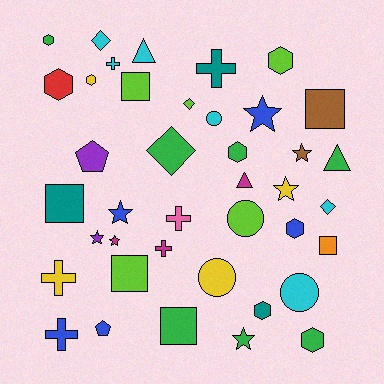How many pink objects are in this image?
There is 1 pink object.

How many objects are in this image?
There are 40 objects.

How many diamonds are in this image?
There are 4 diamonds.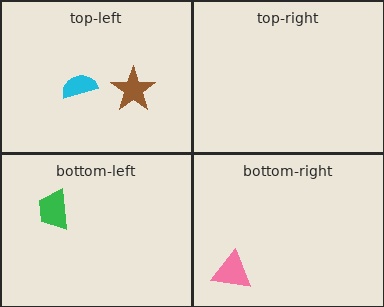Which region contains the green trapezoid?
The bottom-left region.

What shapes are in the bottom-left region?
The green trapezoid.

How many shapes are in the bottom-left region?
1.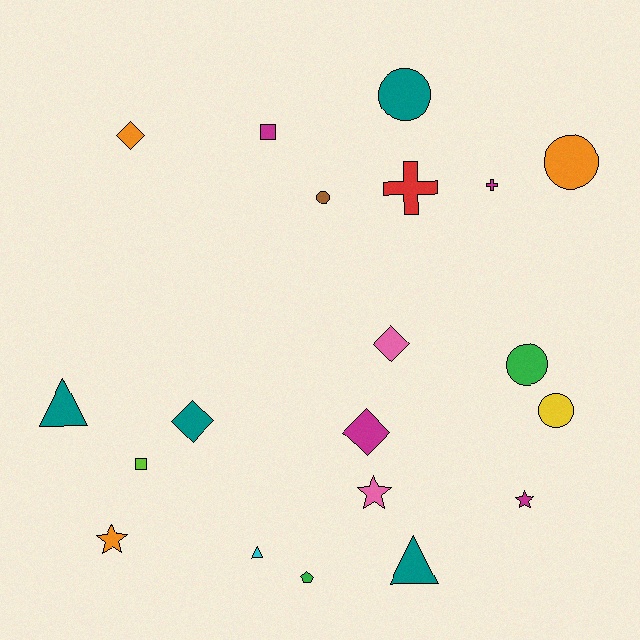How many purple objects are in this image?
There are no purple objects.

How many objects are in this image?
There are 20 objects.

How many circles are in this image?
There are 5 circles.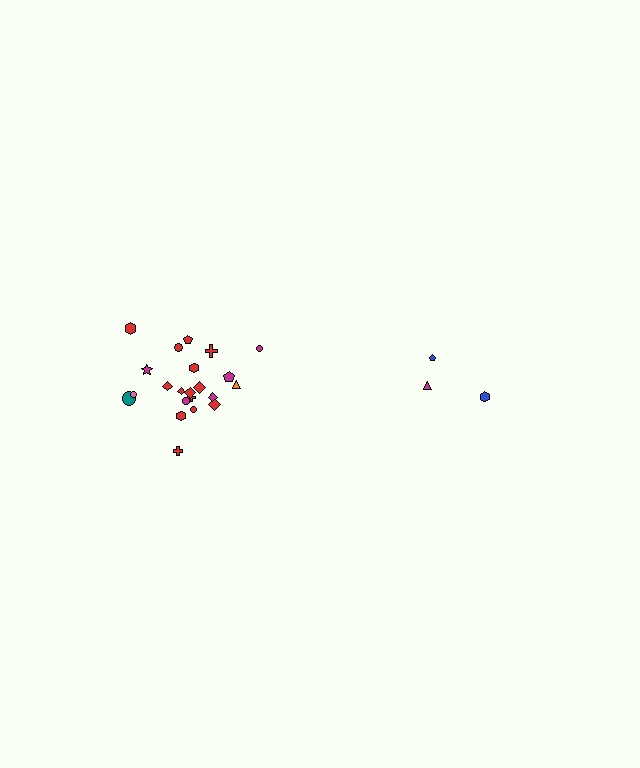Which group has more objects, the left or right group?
The left group.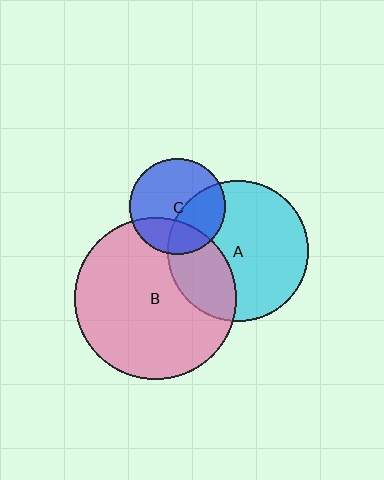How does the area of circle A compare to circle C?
Approximately 2.1 times.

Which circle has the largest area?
Circle B (pink).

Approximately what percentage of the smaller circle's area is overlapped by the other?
Approximately 30%.